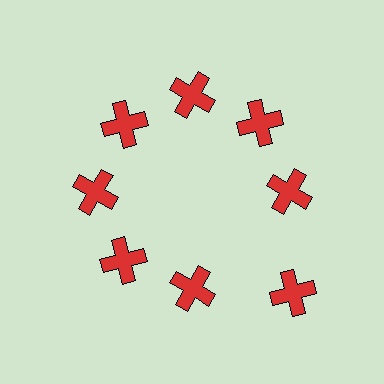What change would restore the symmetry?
The symmetry would be restored by moving it inward, back onto the ring so that all 8 crosses sit at equal angles and equal distance from the center.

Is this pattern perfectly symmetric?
No. The 8 red crosses are arranged in a ring, but one element near the 4 o'clock position is pushed outward from the center, breaking the 8-fold rotational symmetry.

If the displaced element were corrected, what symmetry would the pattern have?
It would have 8-fold rotational symmetry — the pattern would map onto itself every 45 degrees.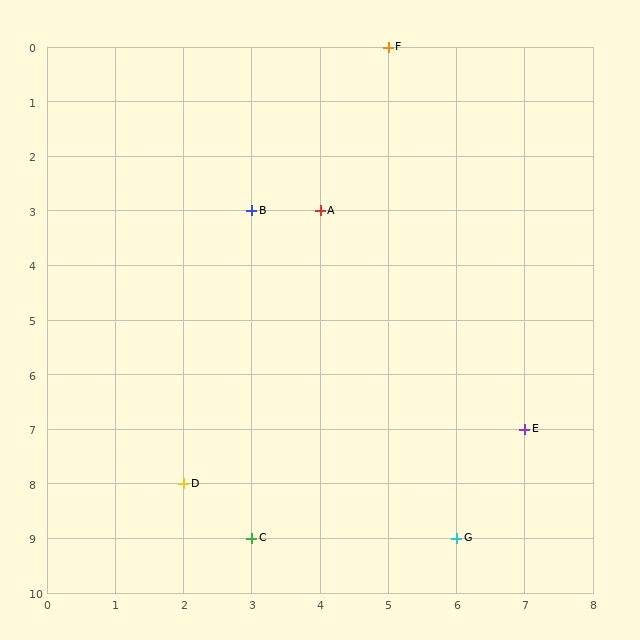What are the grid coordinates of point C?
Point C is at grid coordinates (3, 9).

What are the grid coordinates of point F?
Point F is at grid coordinates (5, 0).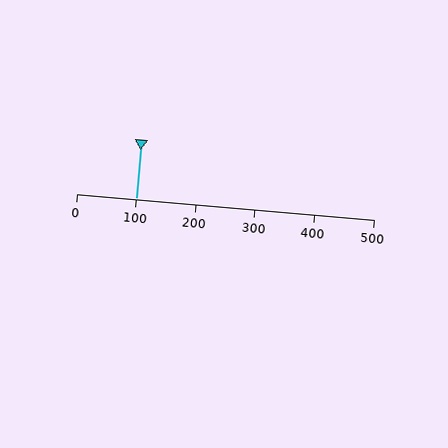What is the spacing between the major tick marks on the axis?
The major ticks are spaced 100 apart.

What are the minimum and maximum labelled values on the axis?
The axis runs from 0 to 500.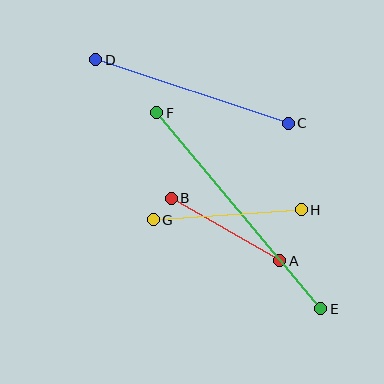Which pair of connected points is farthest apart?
Points E and F are farthest apart.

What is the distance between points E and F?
The distance is approximately 255 pixels.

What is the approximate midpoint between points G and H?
The midpoint is at approximately (227, 215) pixels.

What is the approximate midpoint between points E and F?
The midpoint is at approximately (239, 211) pixels.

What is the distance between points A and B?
The distance is approximately 126 pixels.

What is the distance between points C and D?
The distance is approximately 203 pixels.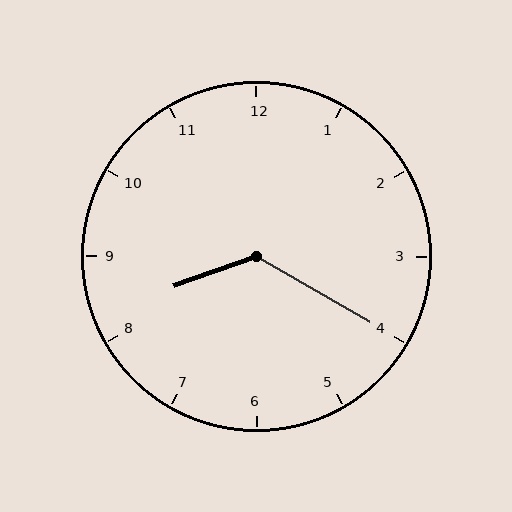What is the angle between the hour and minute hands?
Approximately 130 degrees.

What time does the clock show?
8:20.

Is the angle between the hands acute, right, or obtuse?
It is obtuse.